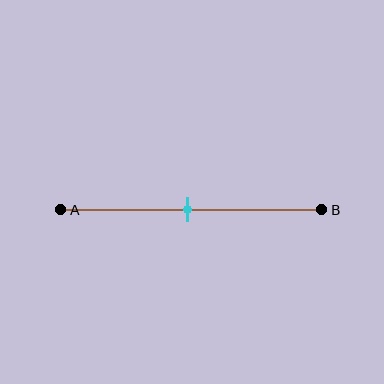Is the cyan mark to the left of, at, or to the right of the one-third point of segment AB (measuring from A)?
The cyan mark is to the right of the one-third point of segment AB.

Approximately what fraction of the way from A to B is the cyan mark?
The cyan mark is approximately 50% of the way from A to B.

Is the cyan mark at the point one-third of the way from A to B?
No, the mark is at about 50% from A, not at the 33% one-third point.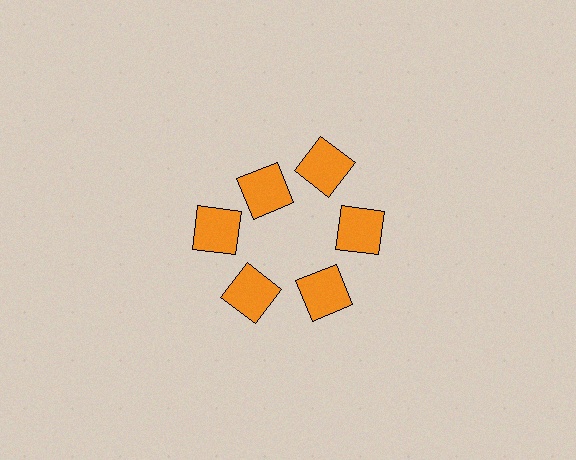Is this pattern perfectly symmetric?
No. The 6 orange squares are arranged in a ring, but one element near the 11 o'clock position is pulled inward toward the center, breaking the 6-fold rotational symmetry.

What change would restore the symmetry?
The symmetry would be restored by moving it outward, back onto the ring so that all 6 squares sit at equal angles and equal distance from the center.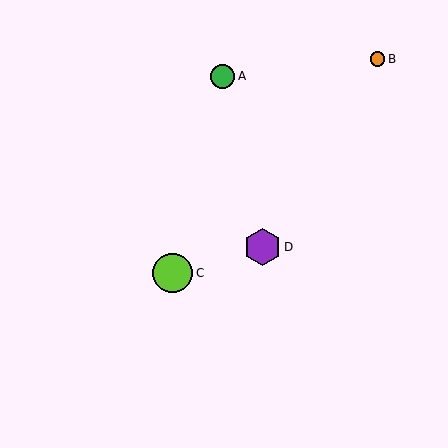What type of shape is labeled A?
Shape A is a green circle.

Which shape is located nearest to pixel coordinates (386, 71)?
The orange circle (labeled B) at (378, 59) is nearest to that location.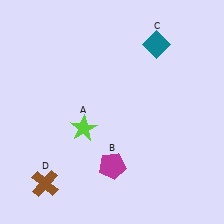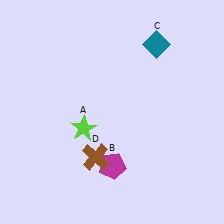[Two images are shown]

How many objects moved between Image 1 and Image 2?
1 object moved between the two images.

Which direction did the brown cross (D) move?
The brown cross (D) moved right.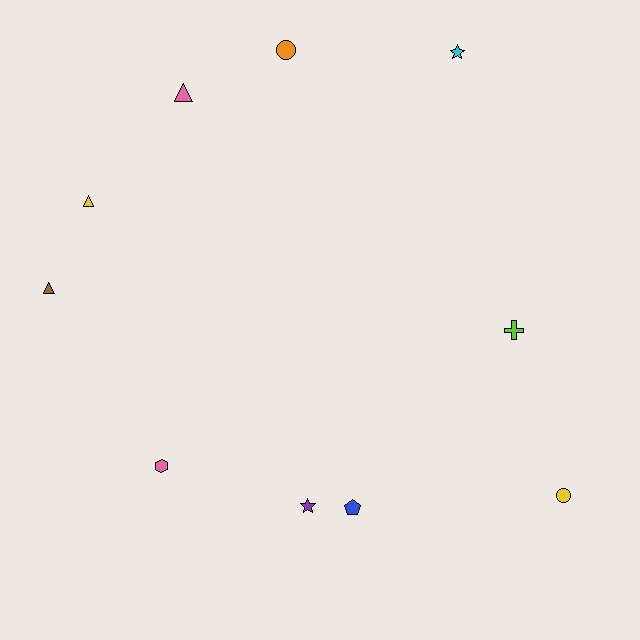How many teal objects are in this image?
There are no teal objects.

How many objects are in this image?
There are 10 objects.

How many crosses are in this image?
There is 1 cross.